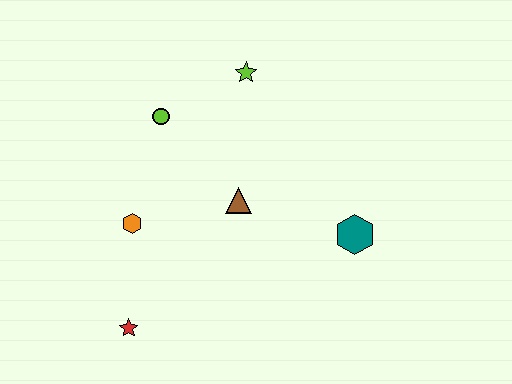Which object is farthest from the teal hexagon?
The red star is farthest from the teal hexagon.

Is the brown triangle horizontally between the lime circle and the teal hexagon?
Yes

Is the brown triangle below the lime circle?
Yes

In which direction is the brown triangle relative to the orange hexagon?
The brown triangle is to the right of the orange hexagon.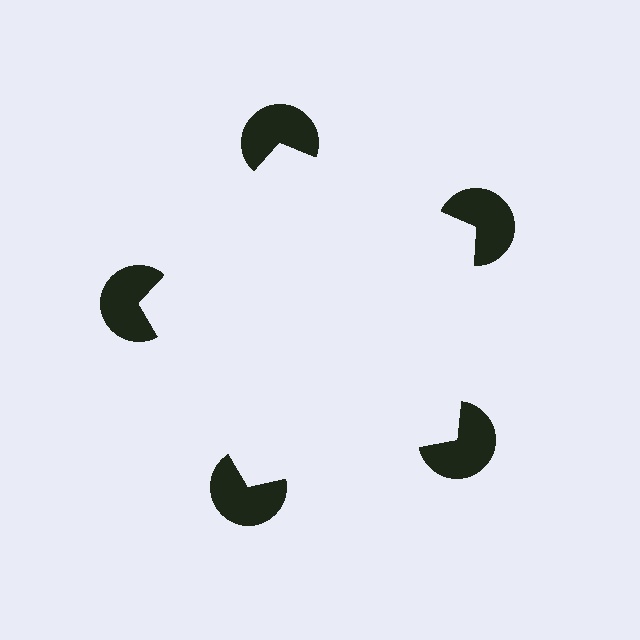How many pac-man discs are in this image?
There are 5 — one at each vertex of the illusory pentagon.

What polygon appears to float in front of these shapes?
An illusory pentagon — its edges are inferred from the aligned wedge cuts in the pac-man discs, not physically drawn.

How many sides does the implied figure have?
5 sides.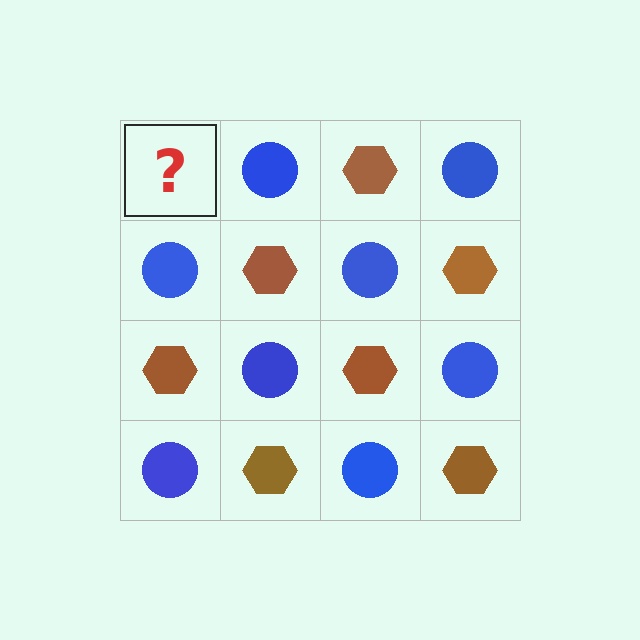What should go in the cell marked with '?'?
The missing cell should contain a brown hexagon.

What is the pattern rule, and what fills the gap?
The rule is that it alternates brown hexagon and blue circle in a checkerboard pattern. The gap should be filled with a brown hexagon.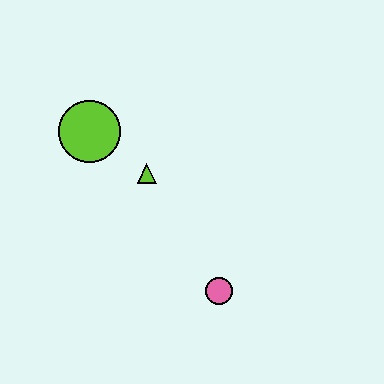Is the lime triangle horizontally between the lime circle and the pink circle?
Yes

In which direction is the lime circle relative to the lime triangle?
The lime circle is to the left of the lime triangle.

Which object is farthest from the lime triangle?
The pink circle is farthest from the lime triangle.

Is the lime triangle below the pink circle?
No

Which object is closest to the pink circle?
The lime triangle is closest to the pink circle.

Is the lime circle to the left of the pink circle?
Yes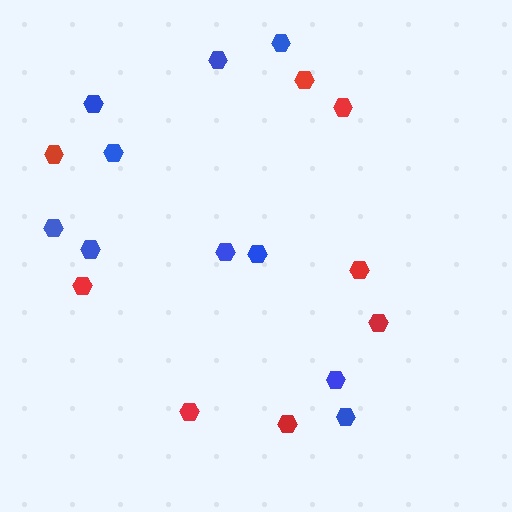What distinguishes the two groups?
There are 2 groups: one group of red hexagons (8) and one group of blue hexagons (10).